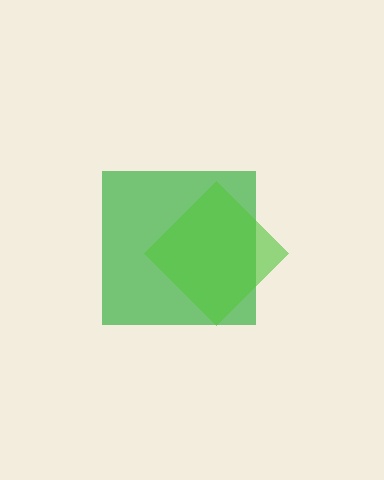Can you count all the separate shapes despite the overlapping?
Yes, there are 2 separate shapes.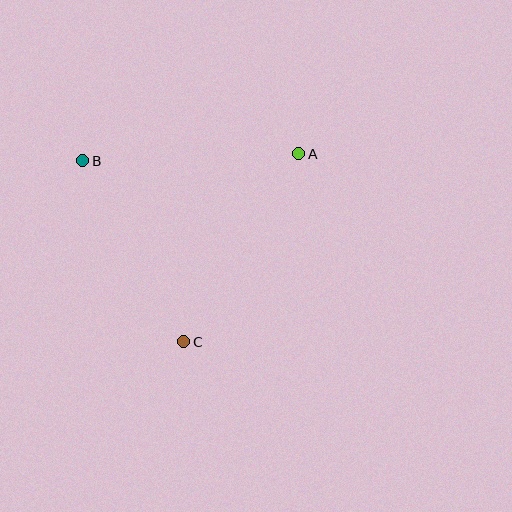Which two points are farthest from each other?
Points A and C are farthest from each other.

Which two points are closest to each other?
Points B and C are closest to each other.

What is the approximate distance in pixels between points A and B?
The distance between A and B is approximately 216 pixels.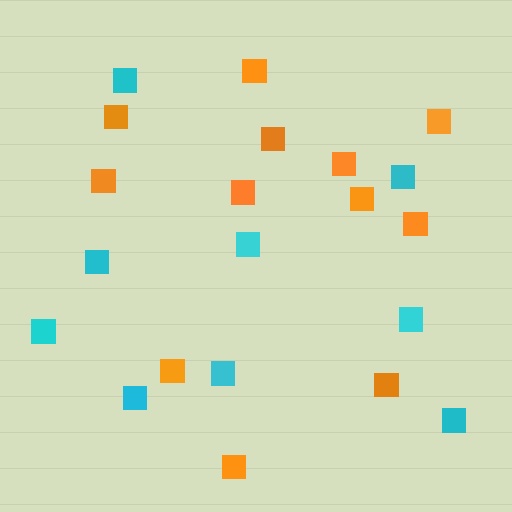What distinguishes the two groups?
There are 2 groups: one group of cyan squares (9) and one group of orange squares (12).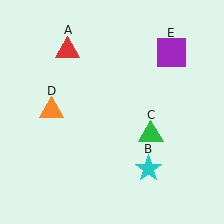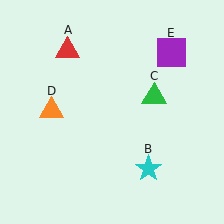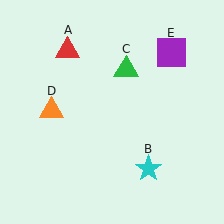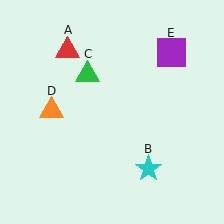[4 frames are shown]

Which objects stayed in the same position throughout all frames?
Red triangle (object A) and cyan star (object B) and orange triangle (object D) and purple square (object E) remained stationary.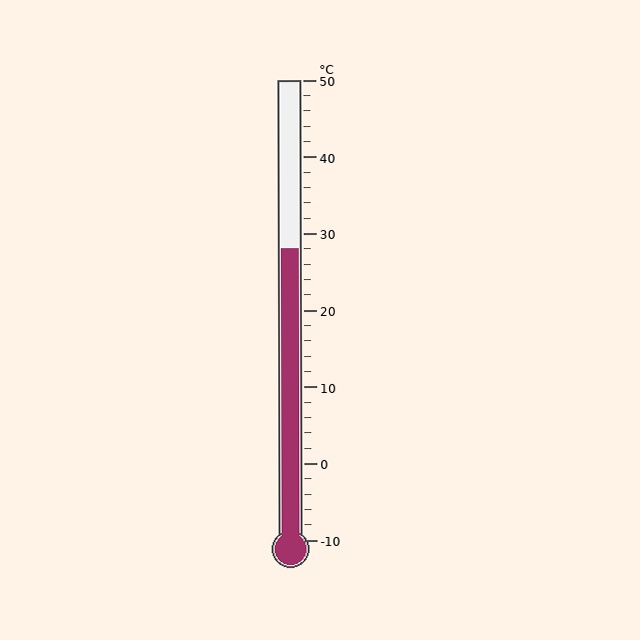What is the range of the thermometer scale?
The thermometer scale ranges from -10°C to 50°C.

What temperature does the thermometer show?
The thermometer shows approximately 28°C.